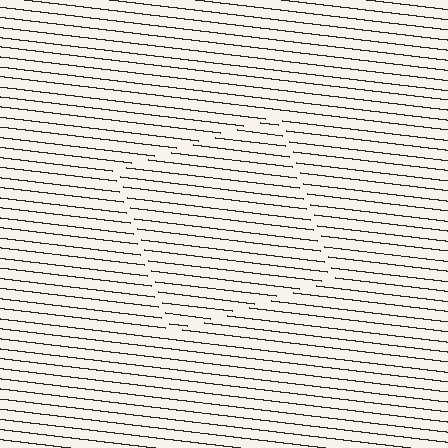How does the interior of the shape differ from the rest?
The interior of the shape contains the same grating, shifted by half a period — the contour is defined by the phase discontinuity where line-ends from the inner and outer gratings abut.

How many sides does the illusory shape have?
4 sides — the line-ends trace a square.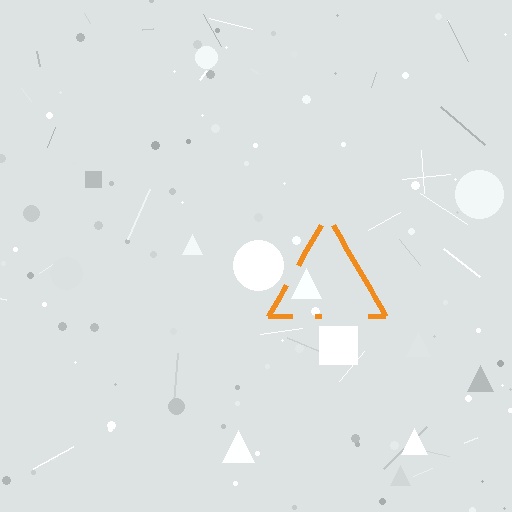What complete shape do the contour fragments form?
The contour fragments form a triangle.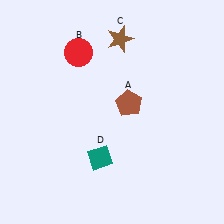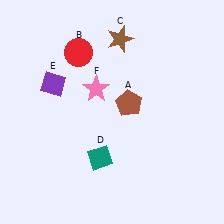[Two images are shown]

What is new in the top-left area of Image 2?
A purple diamond (E) was added in the top-left area of Image 2.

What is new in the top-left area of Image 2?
A pink star (F) was added in the top-left area of Image 2.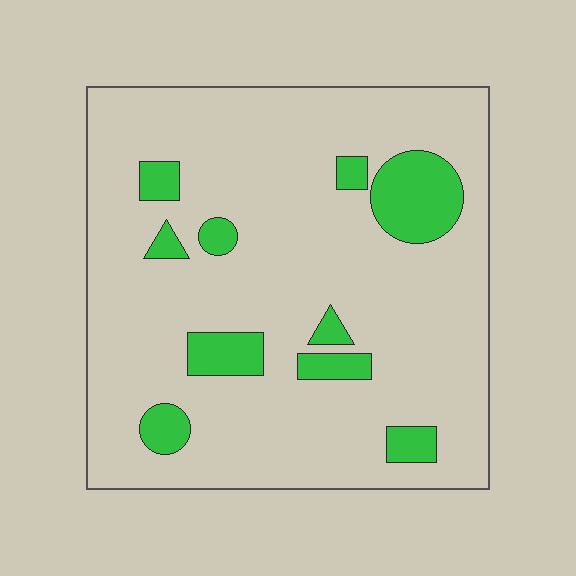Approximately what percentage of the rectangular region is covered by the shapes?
Approximately 15%.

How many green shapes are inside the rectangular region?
10.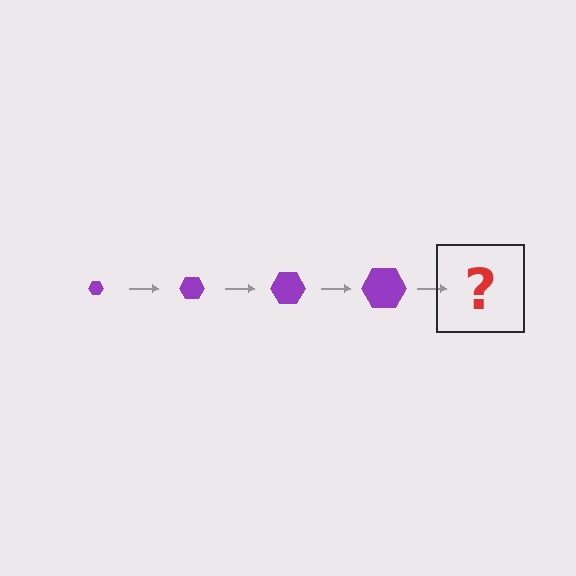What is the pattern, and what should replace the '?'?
The pattern is that the hexagon gets progressively larger each step. The '?' should be a purple hexagon, larger than the previous one.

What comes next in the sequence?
The next element should be a purple hexagon, larger than the previous one.